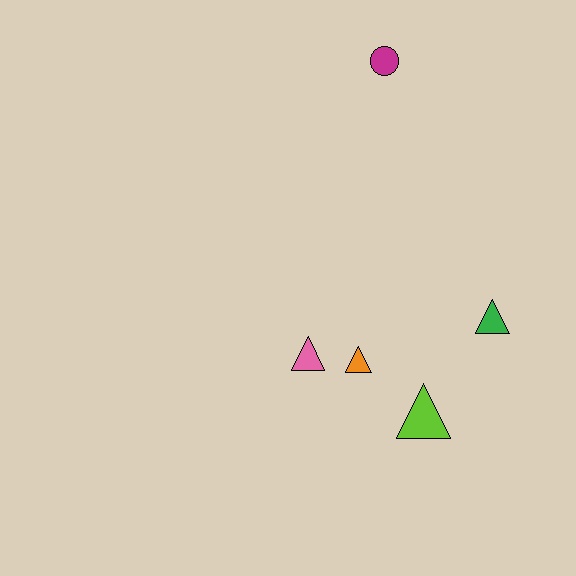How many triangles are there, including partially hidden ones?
There are 4 triangles.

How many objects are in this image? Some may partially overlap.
There are 5 objects.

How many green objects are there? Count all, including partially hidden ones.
There is 1 green object.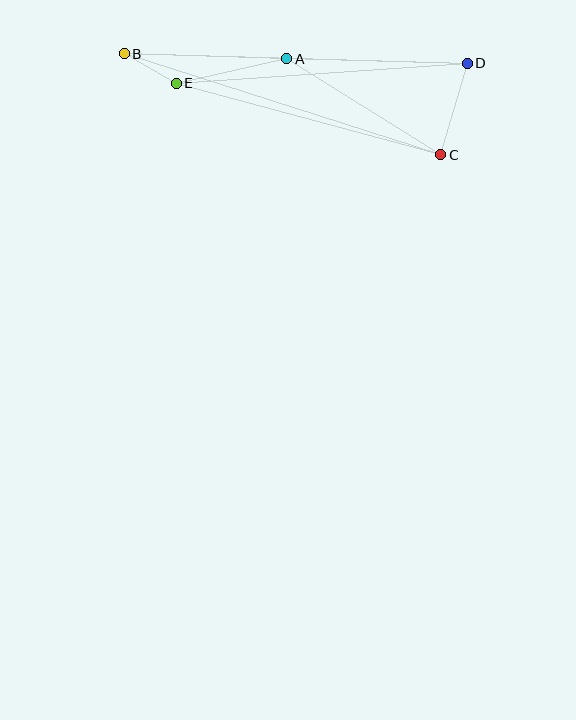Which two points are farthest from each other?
Points B and D are farthest from each other.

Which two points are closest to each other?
Points B and E are closest to each other.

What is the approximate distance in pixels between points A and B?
The distance between A and B is approximately 162 pixels.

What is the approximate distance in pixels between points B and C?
The distance between B and C is approximately 332 pixels.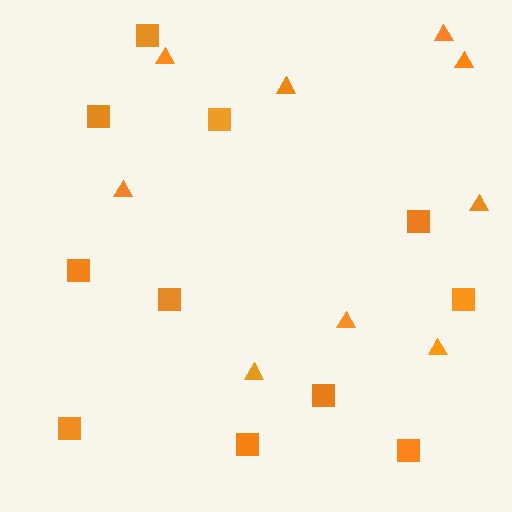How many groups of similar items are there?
There are 2 groups: one group of squares (11) and one group of triangles (9).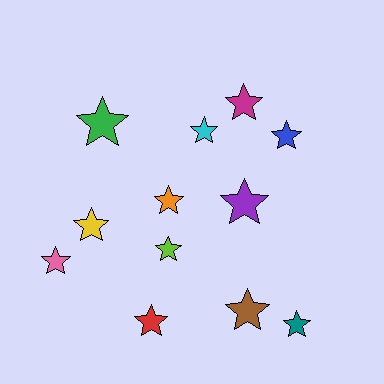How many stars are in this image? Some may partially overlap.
There are 12 stars.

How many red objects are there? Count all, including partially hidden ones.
There is 1 red object.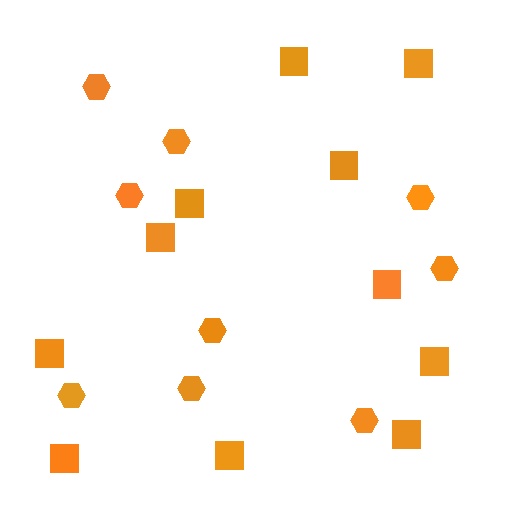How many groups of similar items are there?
There are 2 groups: one group of hexagons (9) and one group of squares (11).